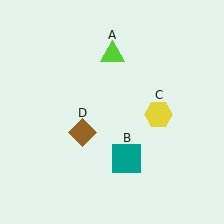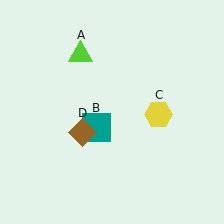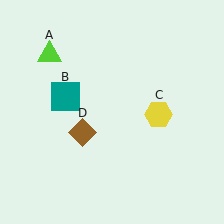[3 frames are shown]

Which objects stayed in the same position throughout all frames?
Yellow hexagon (object C) and brown diamond (object D) remained stationary.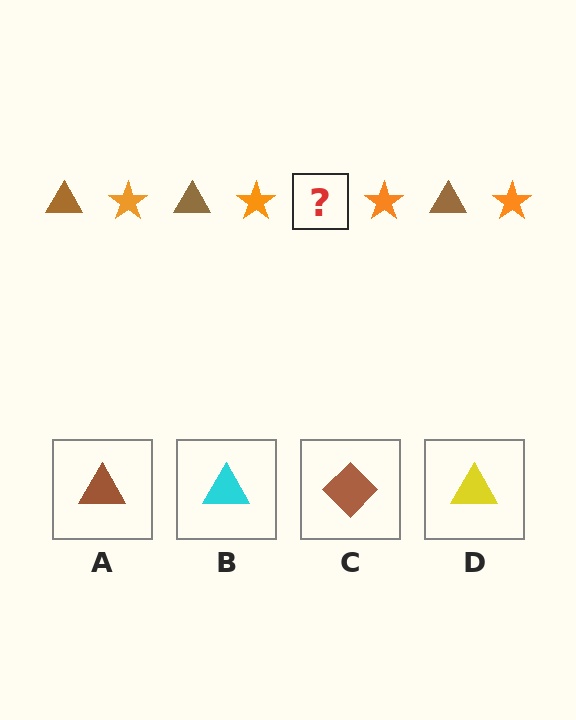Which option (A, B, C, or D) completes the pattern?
A.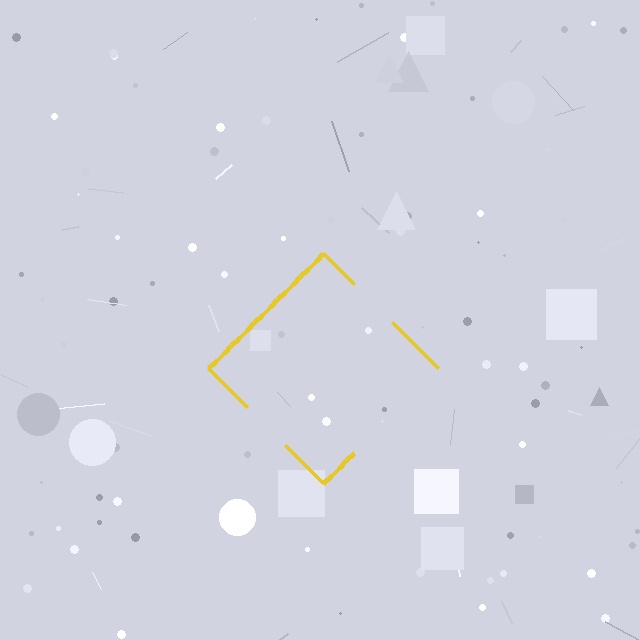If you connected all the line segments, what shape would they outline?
They would outline a diamond.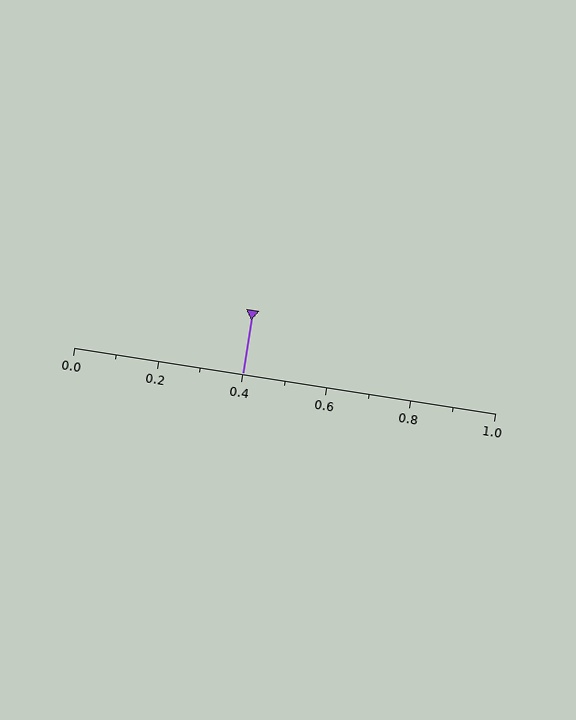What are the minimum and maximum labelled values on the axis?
The axis runs from 0.0 to 1.0.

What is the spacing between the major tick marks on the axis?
The major ticks are spaced 0.2 apart.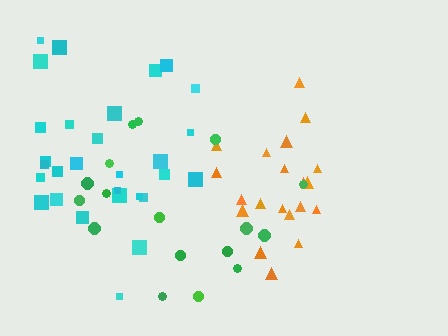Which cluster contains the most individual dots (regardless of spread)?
Cyan (29).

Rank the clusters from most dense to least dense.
cyan, orange, green.